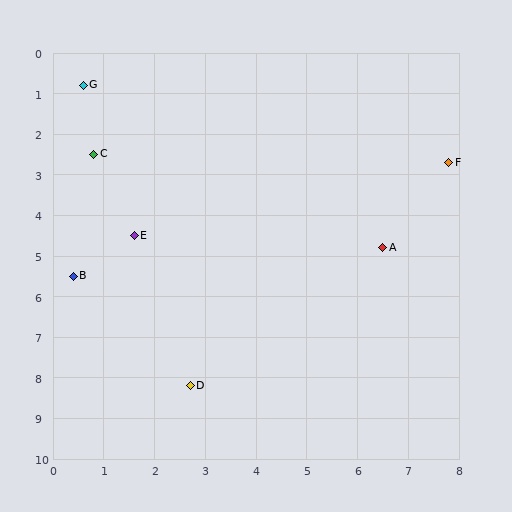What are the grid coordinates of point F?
Point F is at approximately (7.8, 2.7).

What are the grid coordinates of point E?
Point E is at approximately (1.6, 4.5).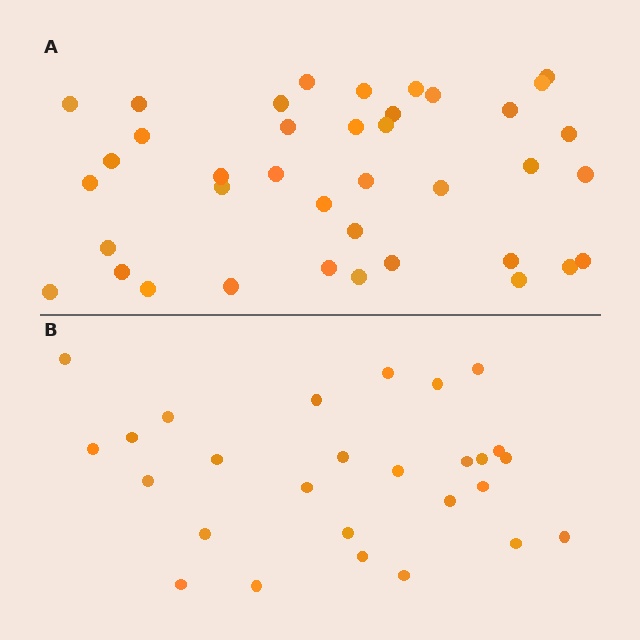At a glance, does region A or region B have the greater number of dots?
Region A (the top region) has more dots.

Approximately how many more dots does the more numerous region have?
Region A has roughly 12 or so more dots than region B.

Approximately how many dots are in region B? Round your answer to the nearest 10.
About 30 dots. (The exact count is 27, which rounds to 30.)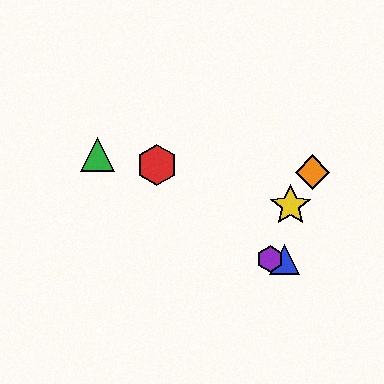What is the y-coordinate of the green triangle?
The green triangle is at y≈155.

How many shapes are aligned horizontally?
2 shapes (the blue triangle, the purple hexagon) are aligned horizontally.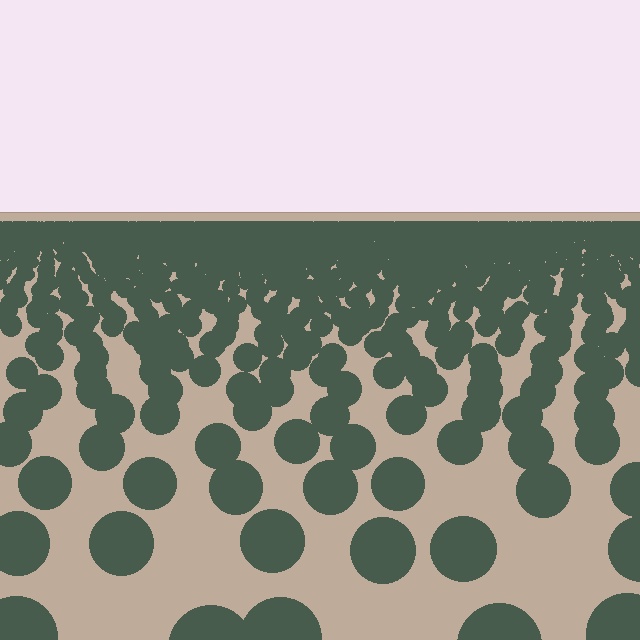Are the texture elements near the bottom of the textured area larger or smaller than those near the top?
Larger. Near the bottom, elements are closer to the viewer and appear at a bigger on-screen size.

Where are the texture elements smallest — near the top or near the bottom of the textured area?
Near the top.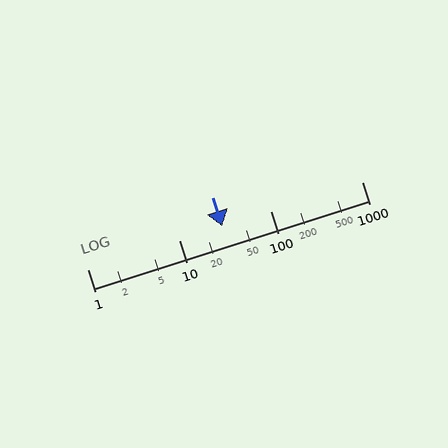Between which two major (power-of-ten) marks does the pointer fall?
The pointer is between 10 and 100.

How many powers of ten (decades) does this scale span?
The scale spans 3 decades, from 1 to 1000.